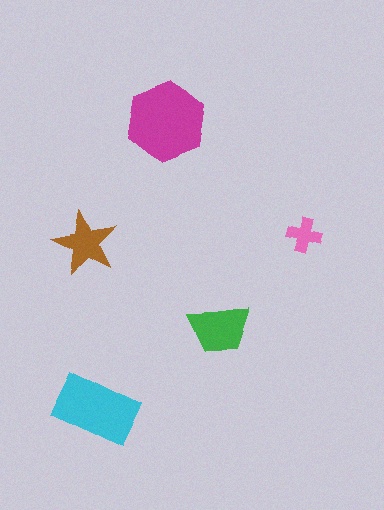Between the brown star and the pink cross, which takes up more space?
The brown star.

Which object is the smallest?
The pink cross.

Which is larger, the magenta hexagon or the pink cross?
The magenta hexagon.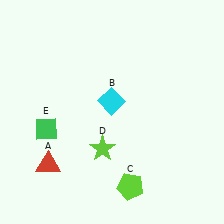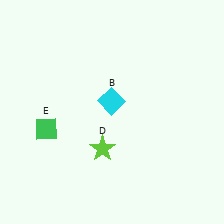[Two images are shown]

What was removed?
The lime pentagon (C), the red triangle (A) were removed in Image 2.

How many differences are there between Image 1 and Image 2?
There are 2 differences between the two images.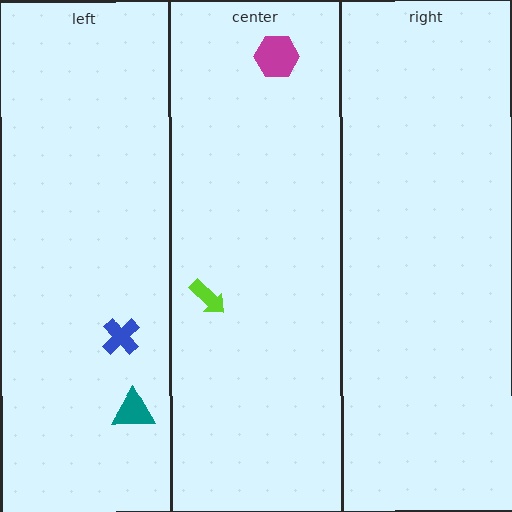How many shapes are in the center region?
2.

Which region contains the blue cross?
The left region.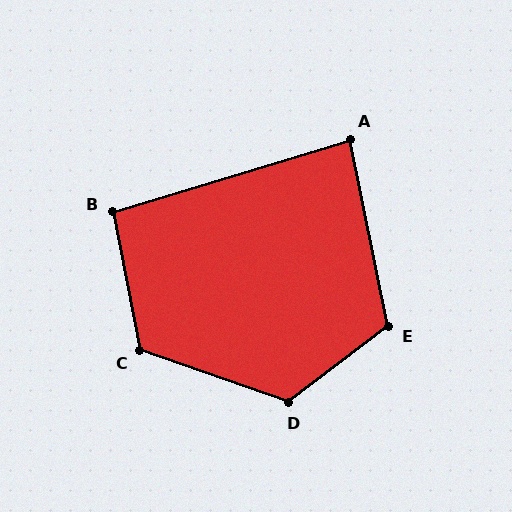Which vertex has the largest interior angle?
D, at approximately 123 degrees.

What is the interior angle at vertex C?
Approximately 120 degrees (obtuse).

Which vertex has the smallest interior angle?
A, at approximately 85 degrees.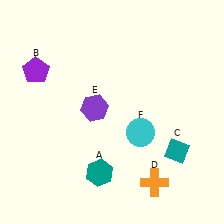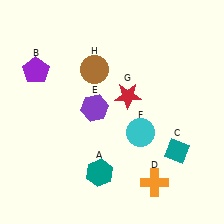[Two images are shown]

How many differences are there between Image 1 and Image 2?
There are 2 differences between the two images.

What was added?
A red star (G), a brown circle (H) were added in Image 2.